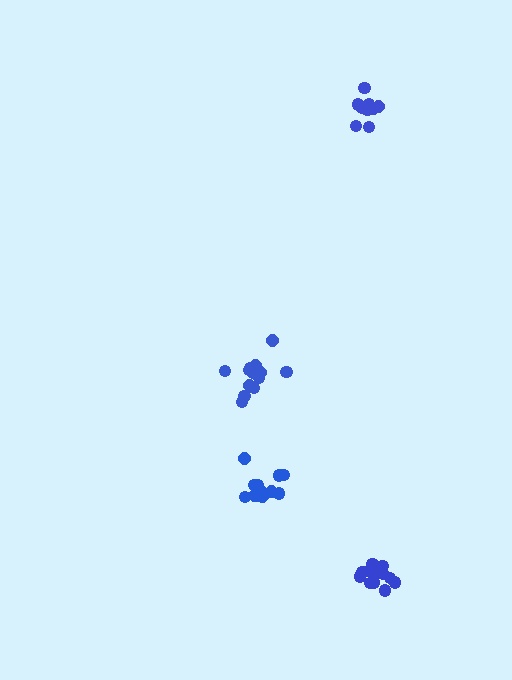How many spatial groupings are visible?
There are 4 spatial groupings.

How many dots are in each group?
Group 1: 13 dots, Group 2: 14 dots, Group 3: 10 dots, Group 4: 12 dots (49 total).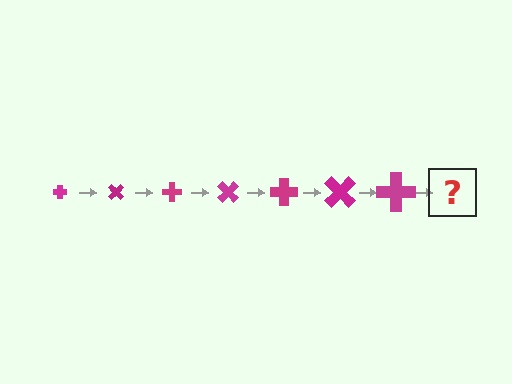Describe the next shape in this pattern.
It should be a cross, larger than the previous one and rotated 315 degrees from the start.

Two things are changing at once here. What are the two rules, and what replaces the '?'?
The two rules are that the cross grows larger each step and it rotates 45 degrees each step. The '?' should be a cross, larger than the previous one and rotated 315 degrees from the start.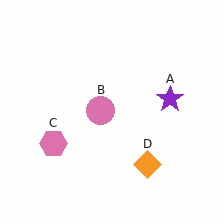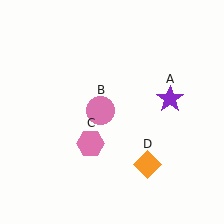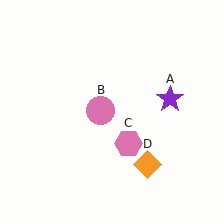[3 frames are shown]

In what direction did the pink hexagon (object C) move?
The pink hexagon (object C) moved right.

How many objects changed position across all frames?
1 object changed position: pink hexagon (object C).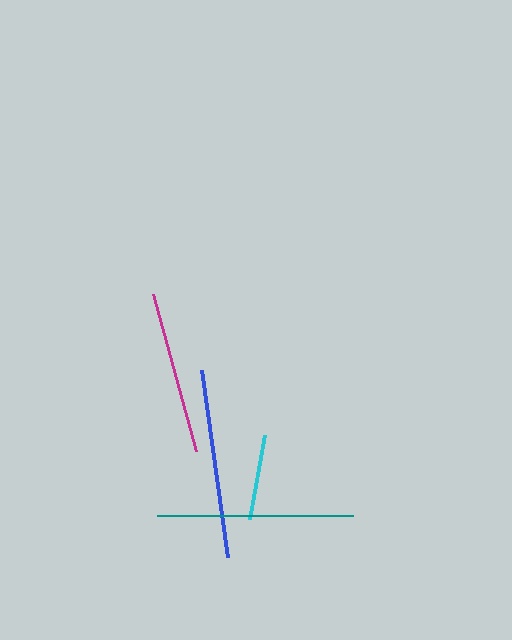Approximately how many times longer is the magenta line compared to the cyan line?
The magenta line is approximately 1.9 times the length of the cyan line.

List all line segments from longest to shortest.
From longest to shortest: teal, blue, magenta, cyan.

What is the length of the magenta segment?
The magenta segment is approximately 163 pixels long.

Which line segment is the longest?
The teal line is the longest at approximately 196 pixels.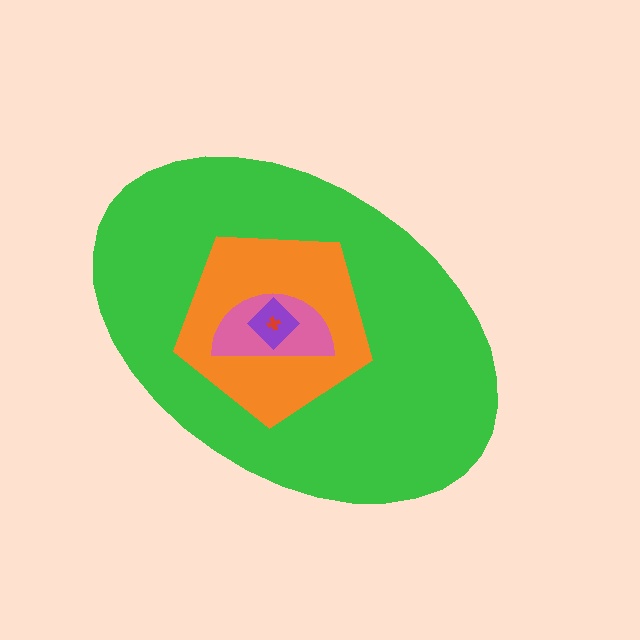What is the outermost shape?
The green ellipse.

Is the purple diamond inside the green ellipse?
Yes.